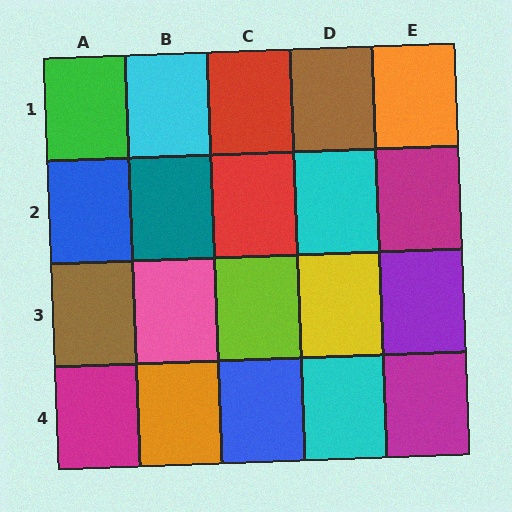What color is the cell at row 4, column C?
Blue.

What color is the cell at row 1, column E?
Orange.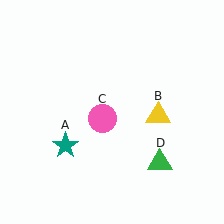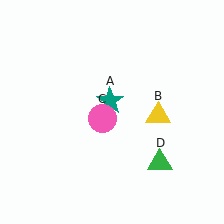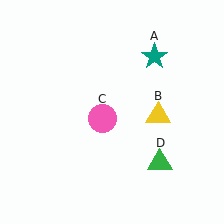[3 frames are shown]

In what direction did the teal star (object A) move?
The teal star (object A) moved up and to the right.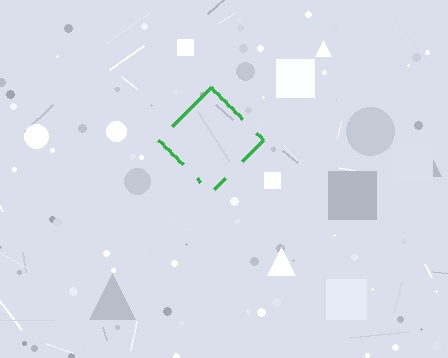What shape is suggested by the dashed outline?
The dashed outline suggests a diamond.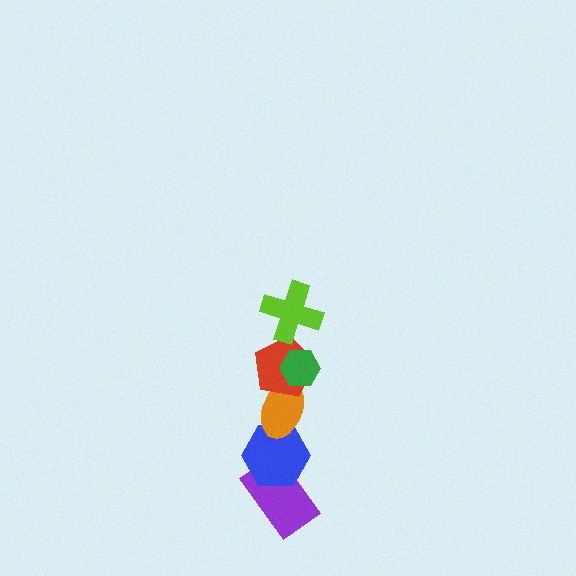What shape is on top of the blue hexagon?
The orange ellipse is on top of the blue hexagon.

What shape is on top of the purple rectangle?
The blue hexagon is on top of the purple rectangle.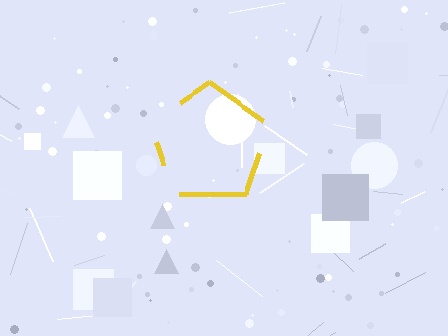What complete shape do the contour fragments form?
The contour fragments form a pentagon.